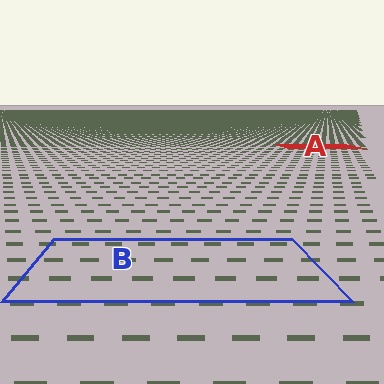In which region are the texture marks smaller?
The texture marks are smaller in region A, because it is farther away.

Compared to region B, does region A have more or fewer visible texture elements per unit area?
Region A has more texture elements per unit area — they are packed more densely because it is farther away.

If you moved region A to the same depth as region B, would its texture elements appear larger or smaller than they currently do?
They would appear larger. At a closer depth, the same texture elements are projected at a bigger on-screen size.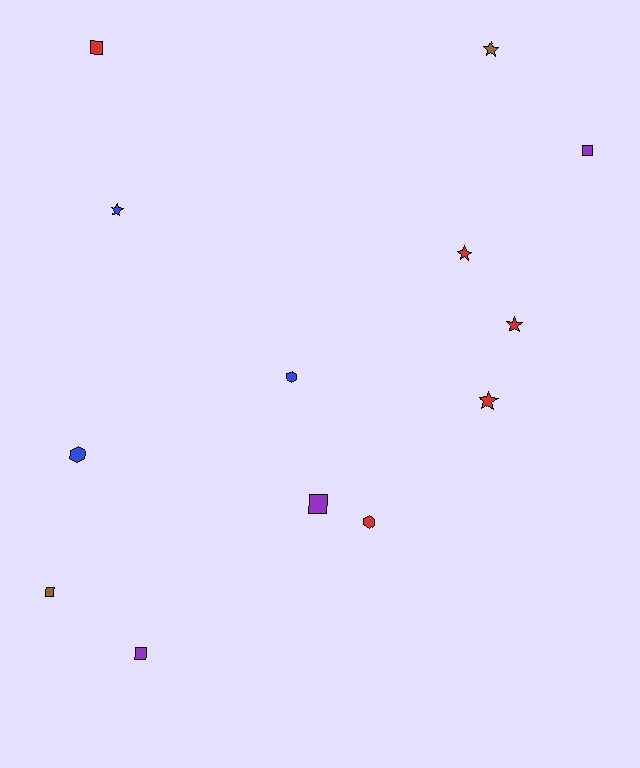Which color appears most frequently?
Red, with 5 objects.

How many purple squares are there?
There are 3 purple squares.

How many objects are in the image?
There are 13 objects.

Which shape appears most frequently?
Star, with 5 objects.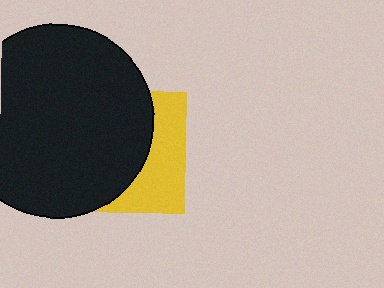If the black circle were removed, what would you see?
You would see the complete yellow square.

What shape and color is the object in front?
The object in front is a black circle.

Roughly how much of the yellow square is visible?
A small part of it is visible (roughly 36%).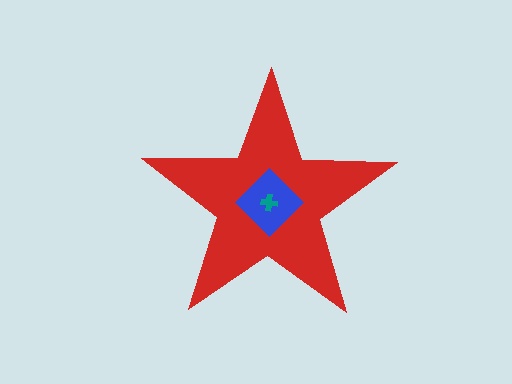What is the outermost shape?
The red star.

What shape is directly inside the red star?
The blue diamond.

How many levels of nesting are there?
3.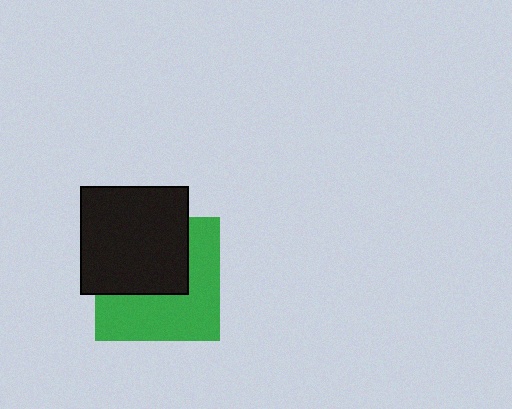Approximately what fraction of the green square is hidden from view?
Roughly 48% of the green square is hidden behind the black square.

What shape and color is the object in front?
The object in front is a black square.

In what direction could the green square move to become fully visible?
The green square could move down. That would shift it out from behind the black square entirely.